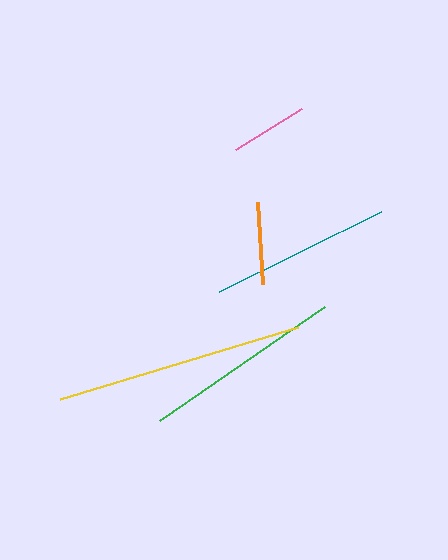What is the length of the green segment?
The green segment is approximately 200 pixels long.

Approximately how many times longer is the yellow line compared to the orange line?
The yellow line is approximately 3.0 times the length of the orange line.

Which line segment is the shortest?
The pink line is the shortest at approximately 78 pixels.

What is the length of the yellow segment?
The yellow segment is approximately 249 pixels long.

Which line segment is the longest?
The yellow line is the longest at approximately 249 pixels.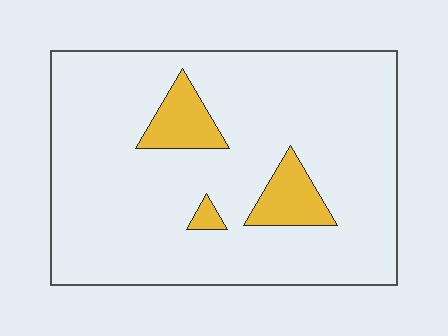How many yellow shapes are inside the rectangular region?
3.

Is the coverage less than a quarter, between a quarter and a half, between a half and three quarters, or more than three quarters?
Less than a quarter.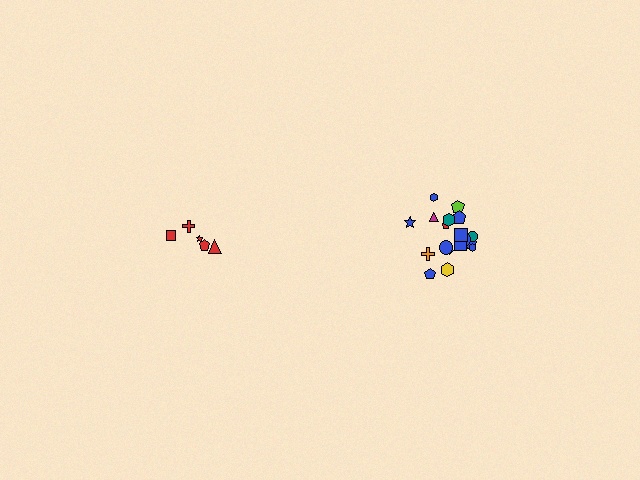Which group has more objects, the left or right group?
The right group.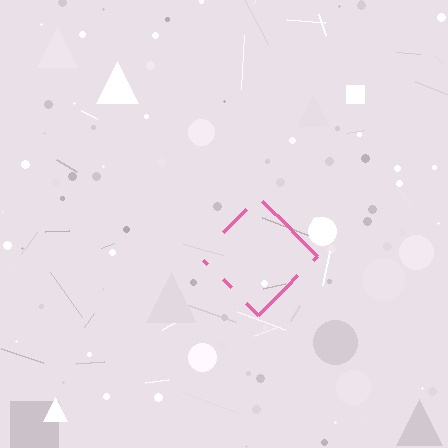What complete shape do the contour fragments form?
The contour fragments form a diamond.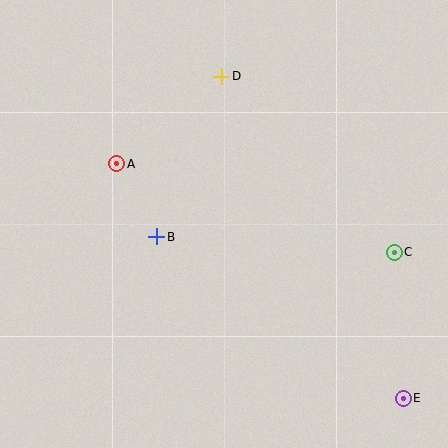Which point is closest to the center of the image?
Point B at (157, 237) is closest to the center.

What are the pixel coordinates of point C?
Point C is at (394, 252).